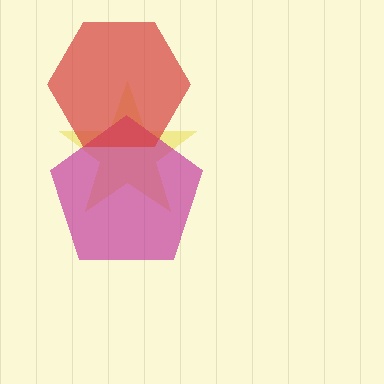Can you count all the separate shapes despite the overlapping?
Yes, there are 3 separate shapes.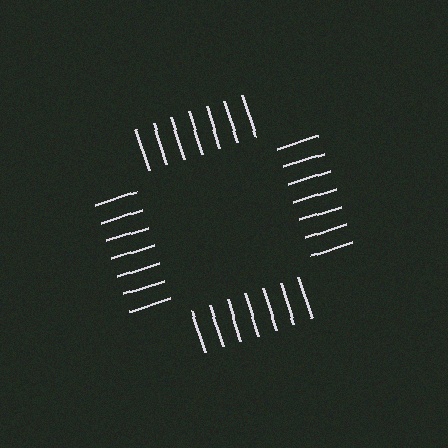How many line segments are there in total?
28 — 7 along each of the 4 edges.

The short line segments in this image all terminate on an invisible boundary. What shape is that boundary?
An illusory square — the line segments terminate on its edges but no continuous stroke is drawn.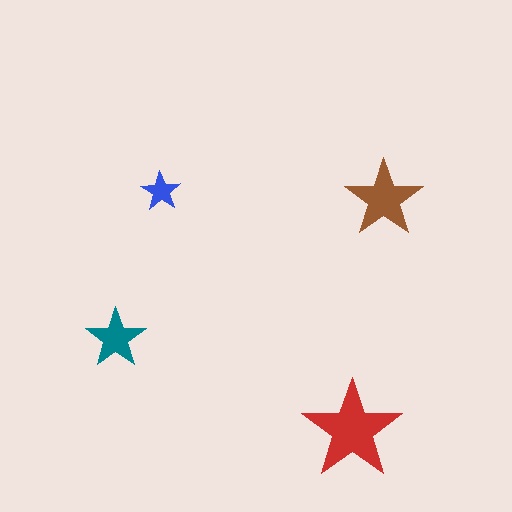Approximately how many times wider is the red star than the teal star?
About 1.5 times wider.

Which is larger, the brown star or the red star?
The red one.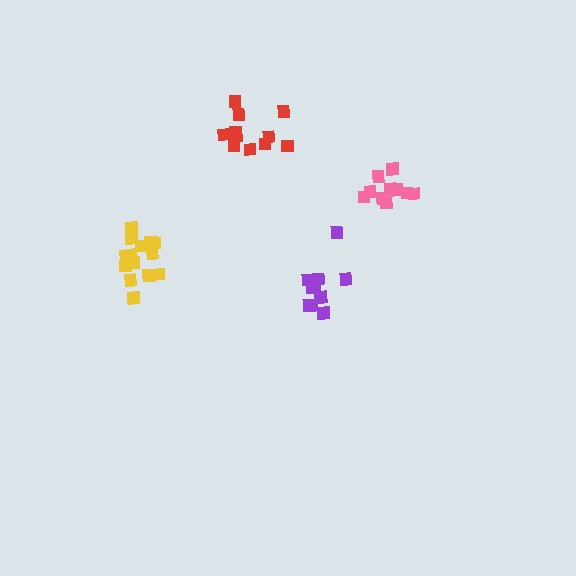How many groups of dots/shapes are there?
There are 4 groups.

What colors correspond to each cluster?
The clusters are colored: red, purple, pink, yellow.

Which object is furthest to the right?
The pink cluster is rightmost.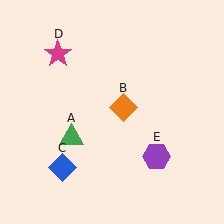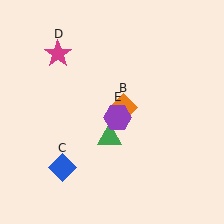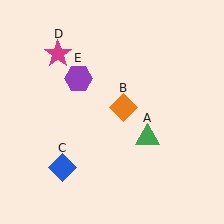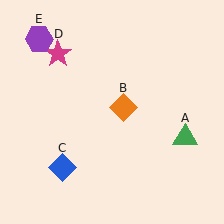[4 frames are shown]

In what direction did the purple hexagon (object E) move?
The purple hexagon (object E) moved up and to the left.